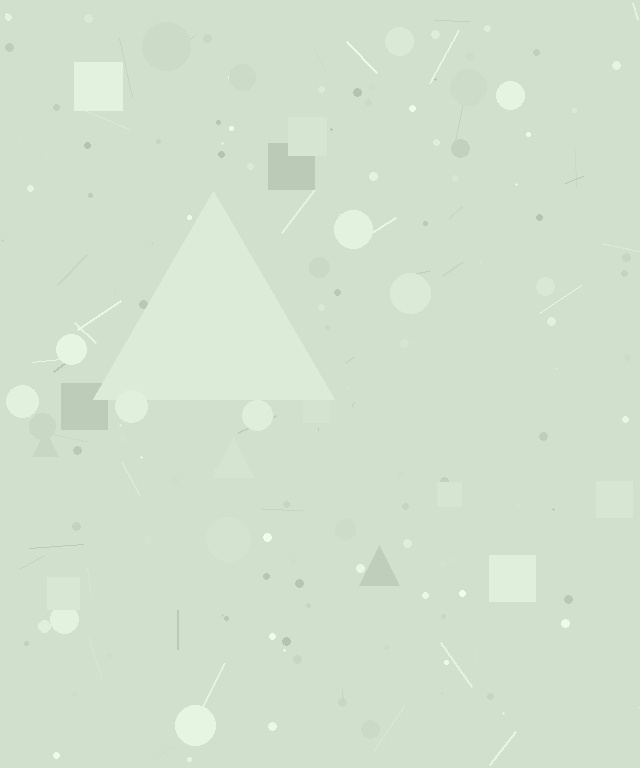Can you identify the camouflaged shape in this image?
The camouflaged shape is a triangle.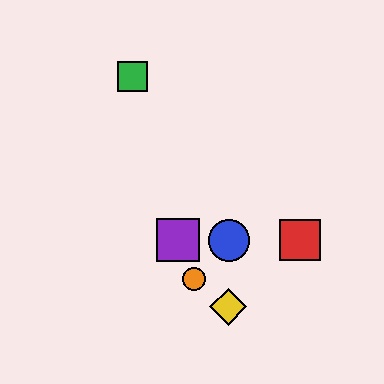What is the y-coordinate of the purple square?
The purple square is at y≈240.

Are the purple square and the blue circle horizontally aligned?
Yes, both are at y≈240.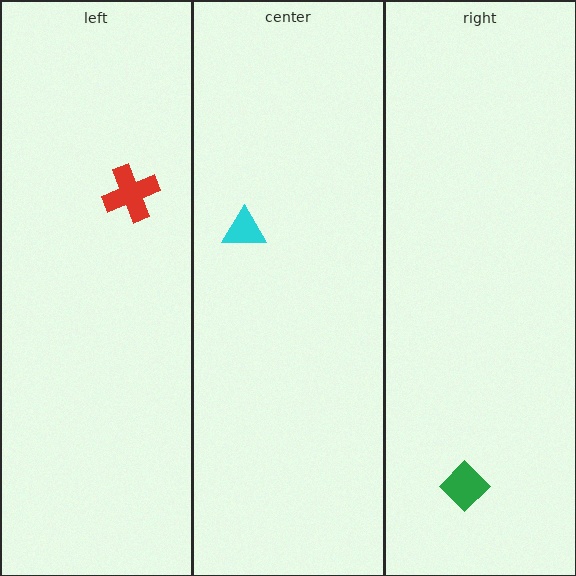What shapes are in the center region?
The cyan triangle.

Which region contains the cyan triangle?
The center region.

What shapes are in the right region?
The green diamond.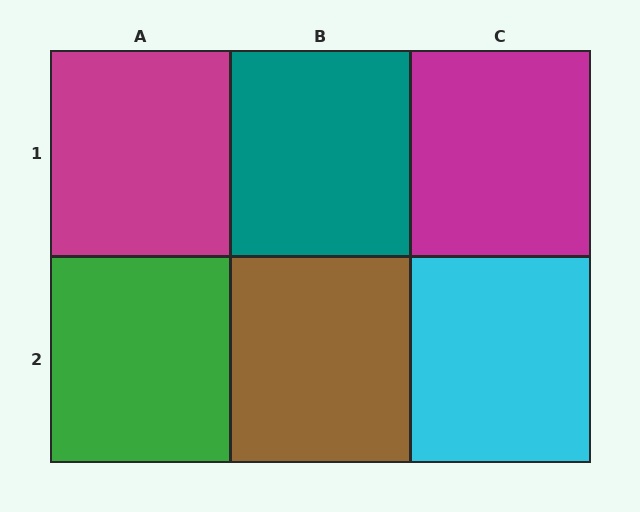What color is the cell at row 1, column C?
Magenta.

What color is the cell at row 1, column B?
Teal.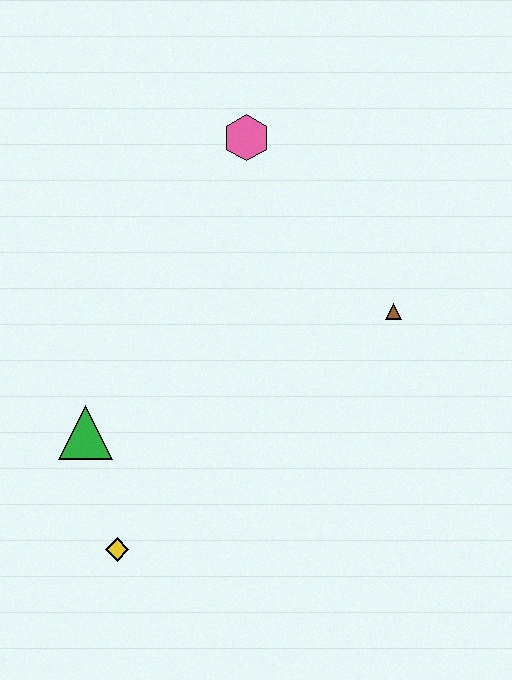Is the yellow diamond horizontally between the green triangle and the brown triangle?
Yes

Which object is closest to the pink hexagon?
The brown triangle is closest to the pink hexagon.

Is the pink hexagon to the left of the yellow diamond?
No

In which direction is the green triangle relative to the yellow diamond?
The green triangle is above the yellow diamond.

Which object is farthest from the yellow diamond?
The pink hexagon is farthest from the yellow diamond.